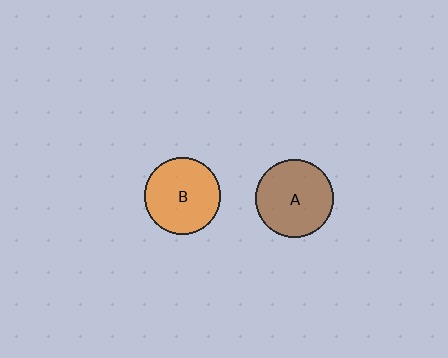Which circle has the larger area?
Circle A (brown).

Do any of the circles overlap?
No, none of the circles overlap.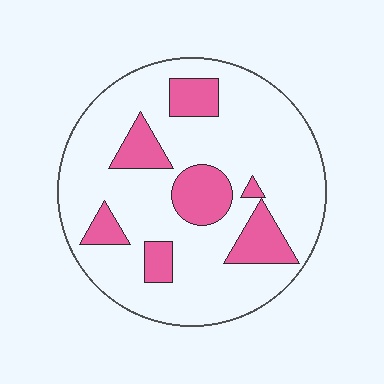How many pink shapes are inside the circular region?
7.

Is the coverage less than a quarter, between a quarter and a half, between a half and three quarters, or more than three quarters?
Less than a quarter.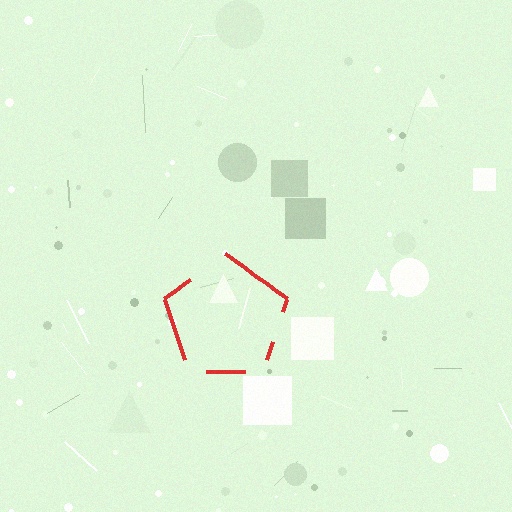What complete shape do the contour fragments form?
The contour fragments form a pentagon.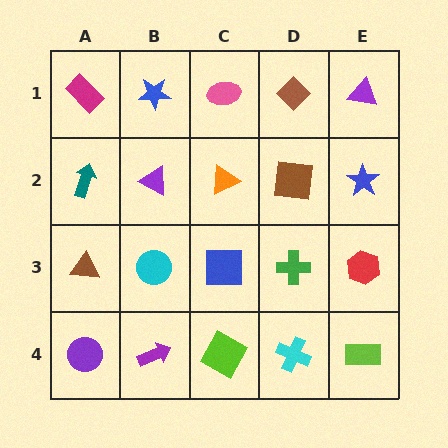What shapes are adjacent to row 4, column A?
A brown triangle (row 3, column A), a purple arrow (row 4, column B).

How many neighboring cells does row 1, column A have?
2.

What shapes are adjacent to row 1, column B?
A purple triangle (row 2, column B), a magenta rectangle (row 1, column A), a pink ellipse (row 1, column C).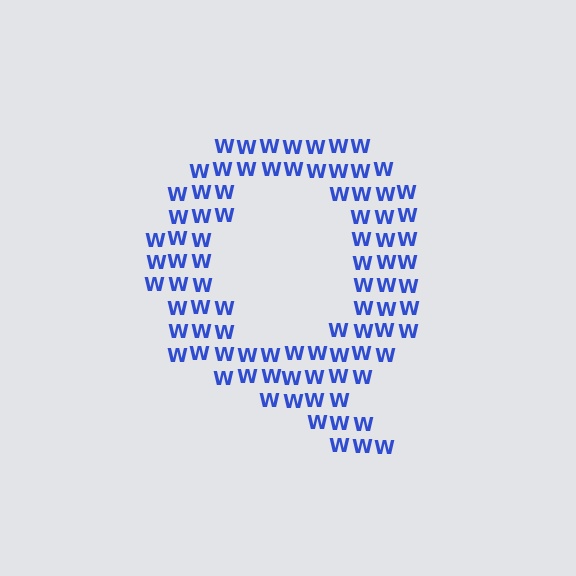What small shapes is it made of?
It is made of small letter W's.